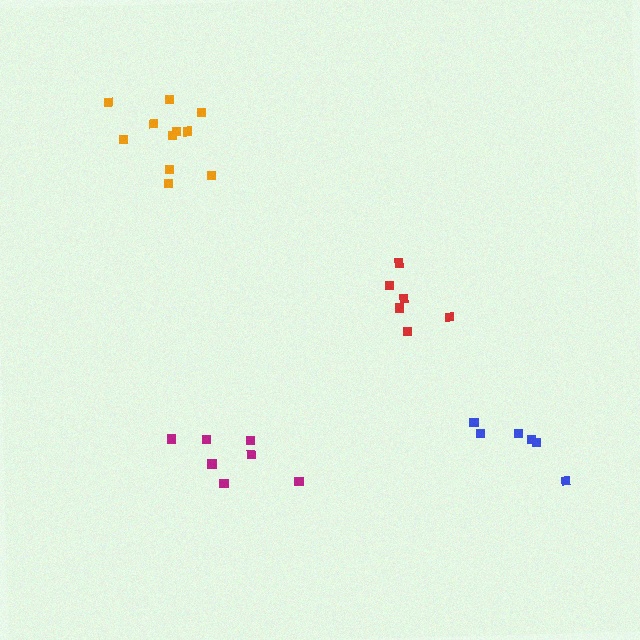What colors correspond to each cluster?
The clusters are colored: magenta, red, orange, blue.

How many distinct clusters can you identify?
There are 4 distinct clusters.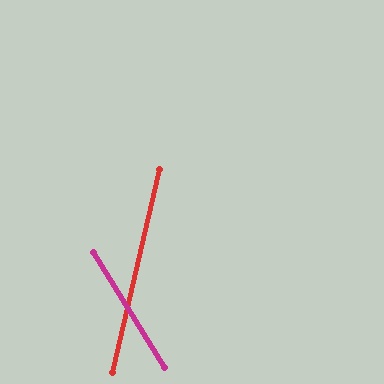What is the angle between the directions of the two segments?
Approximately 45 degrees.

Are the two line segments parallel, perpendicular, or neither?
Neither parallel nor perpendicular — they differ by about 45°.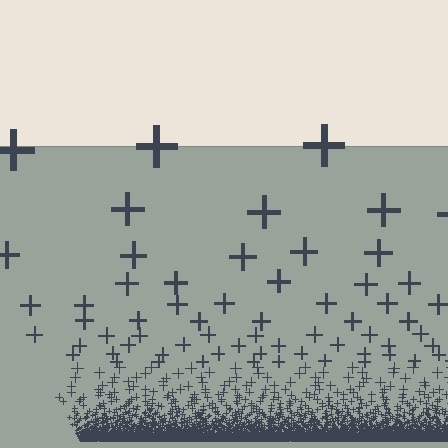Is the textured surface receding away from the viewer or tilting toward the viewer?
The surface appears to tilt toward the viewer. Texture elements get larger and sparser toward the top.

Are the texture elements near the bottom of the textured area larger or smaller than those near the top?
Smaller. The gradient is inverted — elements near the bottom are smaller and denser.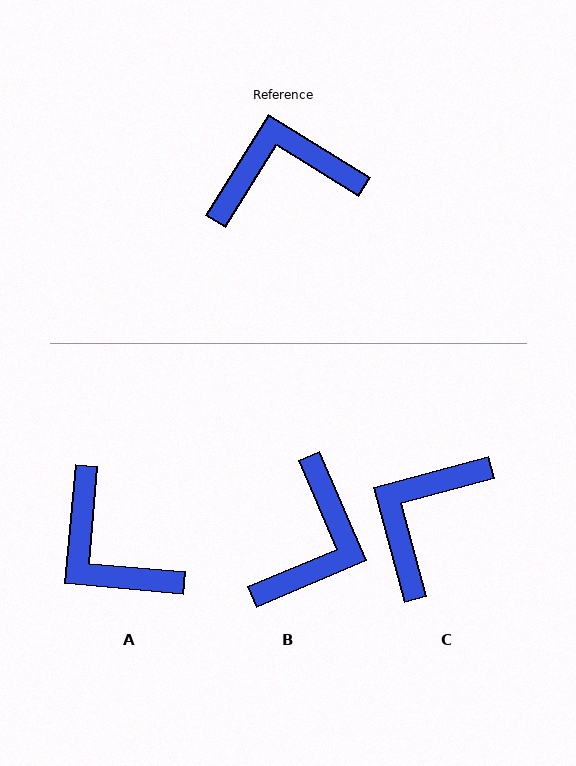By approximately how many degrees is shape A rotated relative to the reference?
Approximately 117 degrees counter-clockwise.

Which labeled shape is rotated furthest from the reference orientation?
B, about 125 degrees away.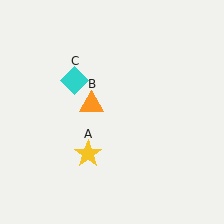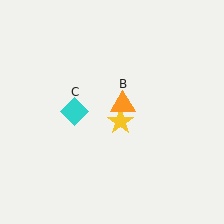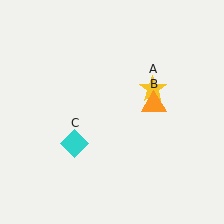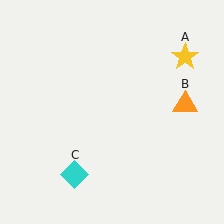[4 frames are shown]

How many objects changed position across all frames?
3 objects changed position: yellow star (object A), orange triangle (object B), cyan diamond (object C).